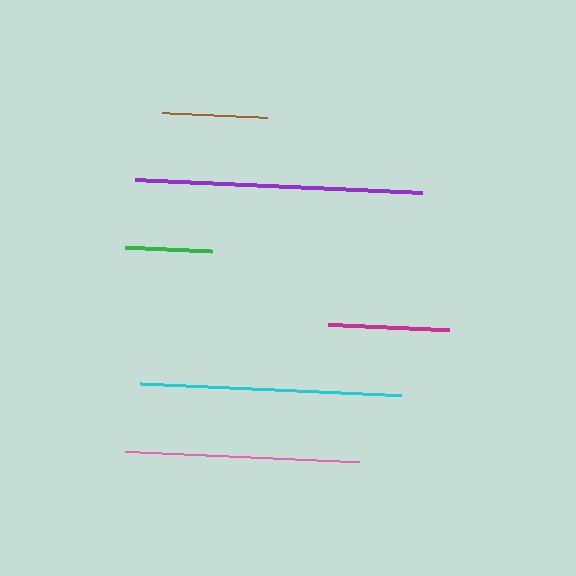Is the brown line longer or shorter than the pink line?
The pink line is longer than the brown line.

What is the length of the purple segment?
The purple segment is approximately 289 pixels long.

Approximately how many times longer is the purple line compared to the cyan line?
The purple line is approximately 1.1 times the length of the cyan line.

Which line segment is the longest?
The purple line is the longest at approximately 289 pixels.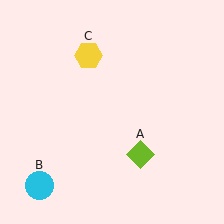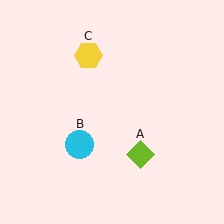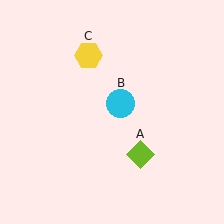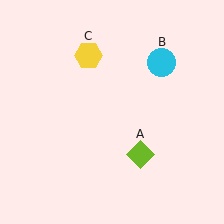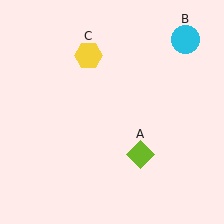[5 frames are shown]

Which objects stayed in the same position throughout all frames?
Lime diamond (object A) and yellow hexagon (object C) remained stationary.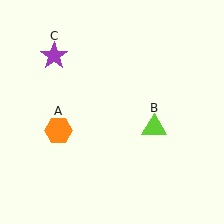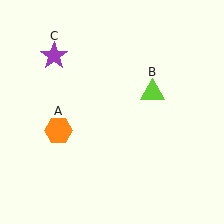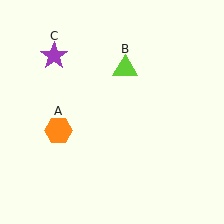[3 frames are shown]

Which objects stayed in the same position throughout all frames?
Orange hexagon (object A) and purple star (object C) remained stationary.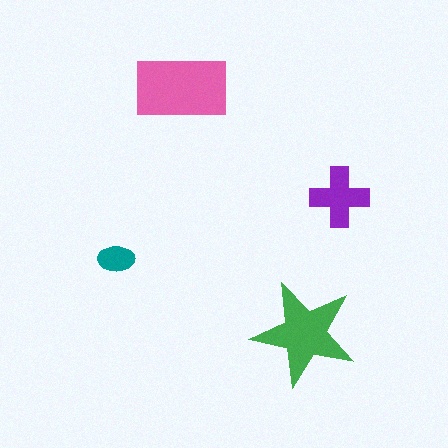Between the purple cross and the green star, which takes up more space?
The green star.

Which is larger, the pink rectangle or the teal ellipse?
The pink rectangle.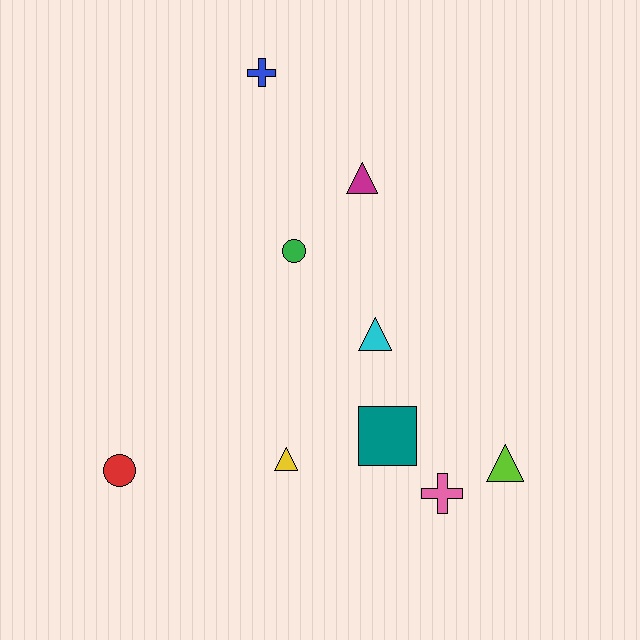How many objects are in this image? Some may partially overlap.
There are 9 objects.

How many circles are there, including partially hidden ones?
There are 2 circles.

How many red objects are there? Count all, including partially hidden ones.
There is 1 red object.